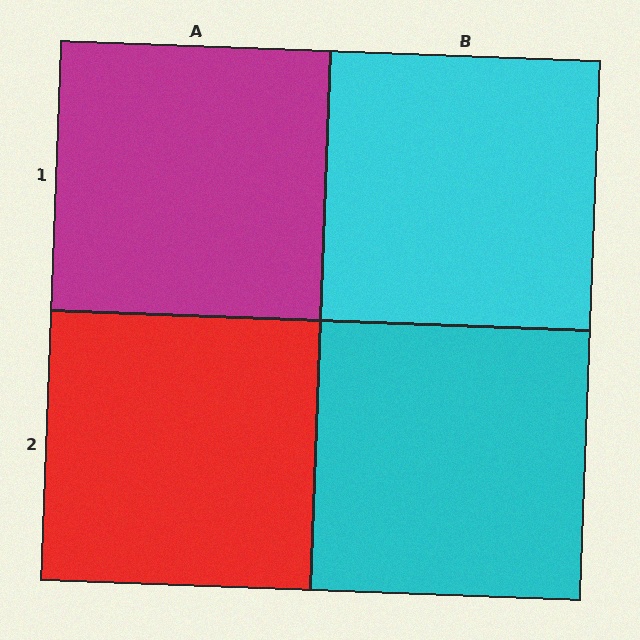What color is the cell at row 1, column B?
Cyan.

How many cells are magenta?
1 cell is magenta.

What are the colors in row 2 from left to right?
Red, cyan.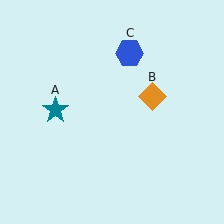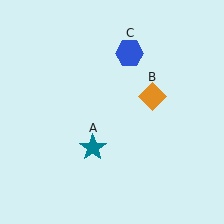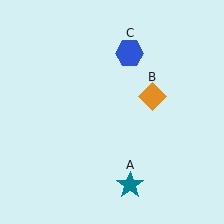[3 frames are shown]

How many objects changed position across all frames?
1 object changed position: teal star (object A).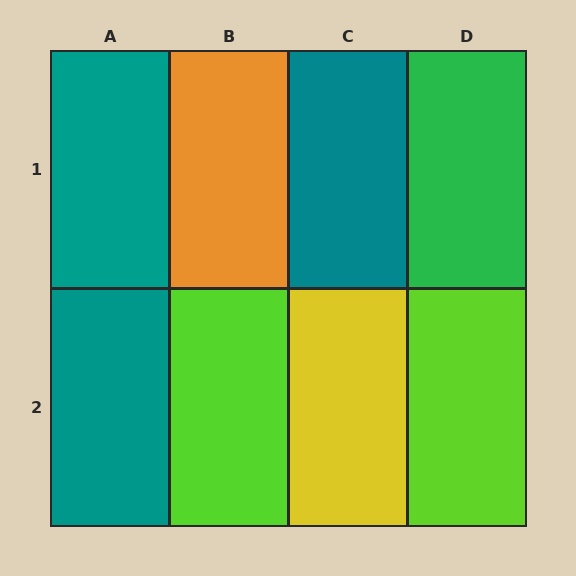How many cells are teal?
3 cells are teal.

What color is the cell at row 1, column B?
Orange.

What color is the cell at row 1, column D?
Green.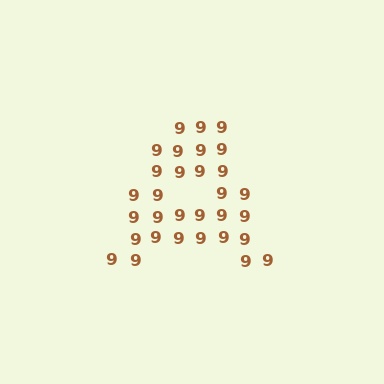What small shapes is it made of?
It is made of small digit 9's.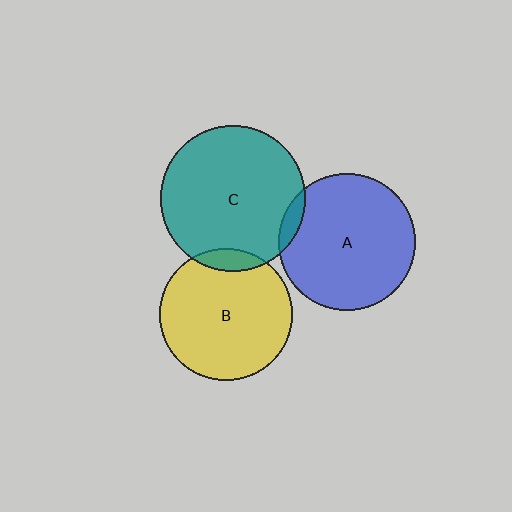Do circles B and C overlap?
Yes.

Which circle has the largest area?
Circle C (teal).